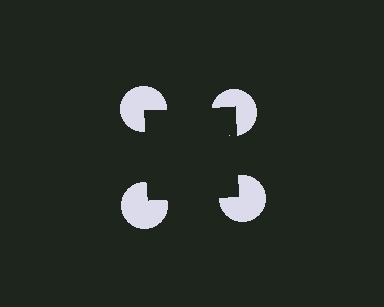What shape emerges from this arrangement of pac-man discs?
An illusory square — its edges are inferred from the aligned wedge cuts in the pac-man discs, not physically drawn.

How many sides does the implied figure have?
4 sides.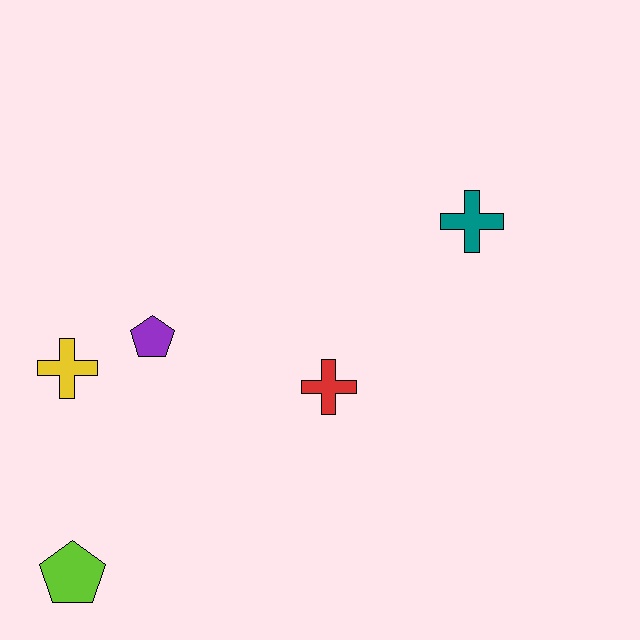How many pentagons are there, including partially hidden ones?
There are 2 pentagons.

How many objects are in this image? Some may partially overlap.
There are 5 objects.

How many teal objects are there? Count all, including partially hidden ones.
There is 1 teal object.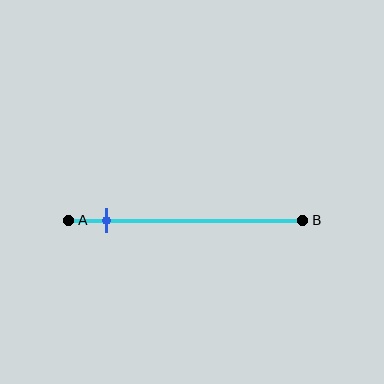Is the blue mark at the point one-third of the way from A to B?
No, the mark is at about 15% from A, not at the 33% one-third point.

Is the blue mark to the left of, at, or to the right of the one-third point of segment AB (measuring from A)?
The blue mark is to the left of the one-third point of segment AB.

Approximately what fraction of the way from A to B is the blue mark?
The blue mark is approximately 15% of the way from A to B.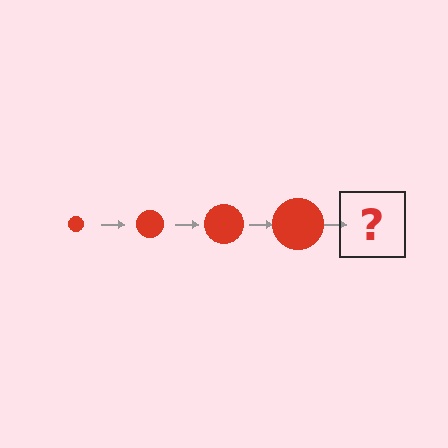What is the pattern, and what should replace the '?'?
The pattern is that the circle gets progressively larger each step. The '?' should be a red circle, larger than the previous one.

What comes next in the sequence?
The next element should be a red circle, larger than the previous one.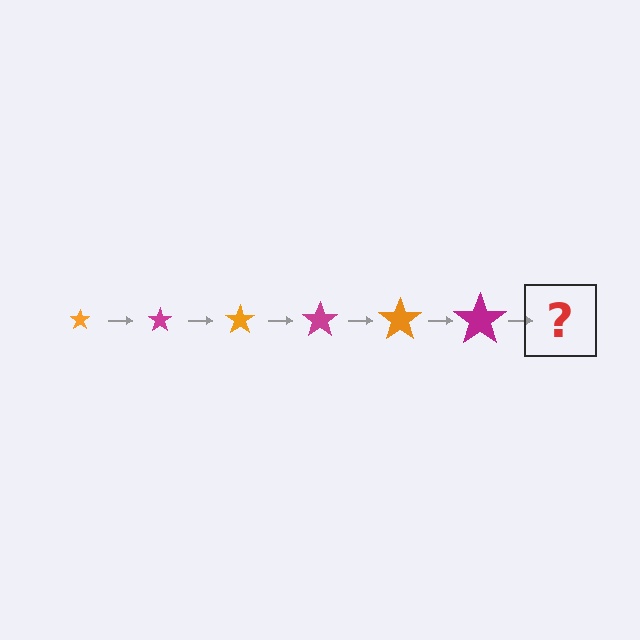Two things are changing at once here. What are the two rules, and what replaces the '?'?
The two rules are that the star grows larger each step and the color cycles through orange and magenta. The '?' should be an orange star, larger than the previous one.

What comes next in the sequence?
The next element should be an orange star, larger than the previous one.